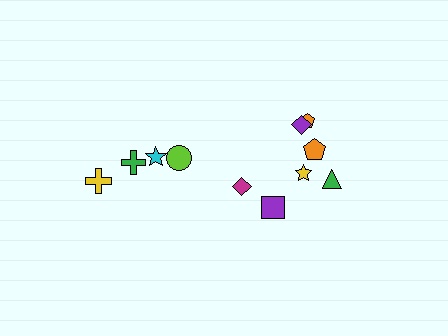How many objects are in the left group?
There are 4 objects.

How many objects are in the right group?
There are 7 objects.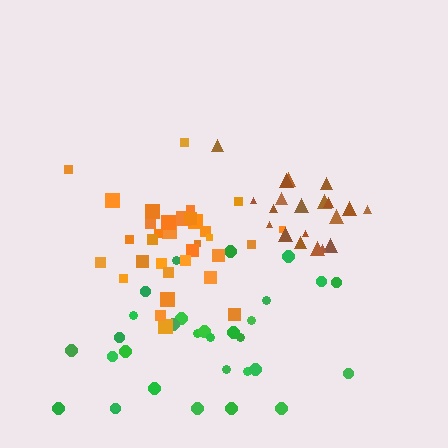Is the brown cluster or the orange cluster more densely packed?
Orange.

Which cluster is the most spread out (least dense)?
Green.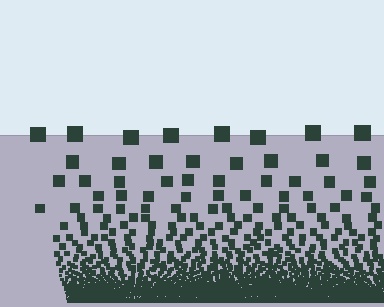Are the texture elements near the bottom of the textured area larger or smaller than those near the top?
Smaller. The gradient is inverted — elements near the bottom are smaller and denser.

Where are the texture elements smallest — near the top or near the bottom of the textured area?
Near the bottom.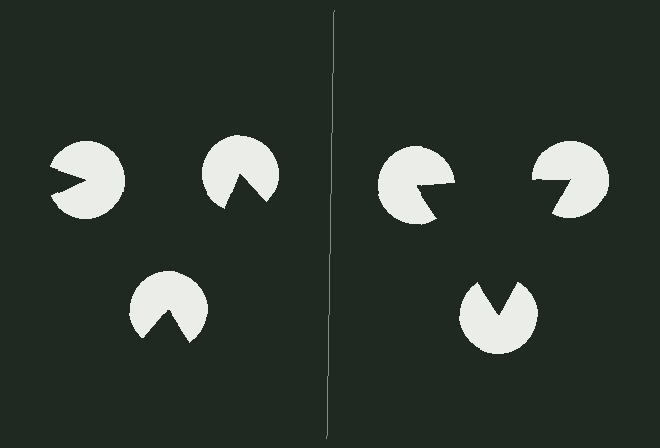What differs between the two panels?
The pac-man discs are positioned identically on both sides; only the wedge orientations differ. On the right they align to a triangle; on the left they are misaligned.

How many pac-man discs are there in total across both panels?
6 — 3 on each side.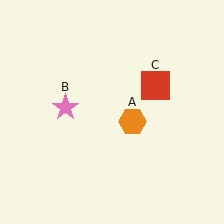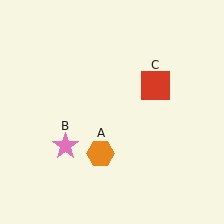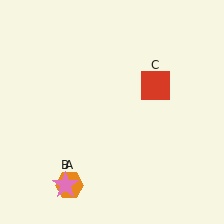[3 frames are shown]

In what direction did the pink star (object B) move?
The pink star (object B) moved down.